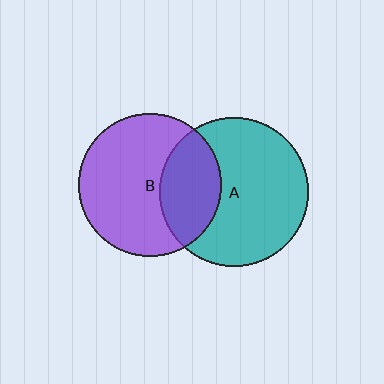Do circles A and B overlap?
Yes.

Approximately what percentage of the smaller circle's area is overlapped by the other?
Approximately 30%.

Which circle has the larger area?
Circle A (teal).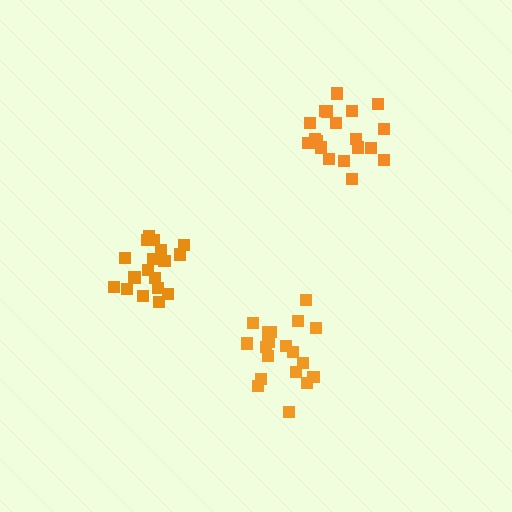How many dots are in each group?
Group 1: 18 dots, Group 2: 20 dots, Group 3: 20 dots (58 total).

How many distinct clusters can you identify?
There are 3 distinct clusters.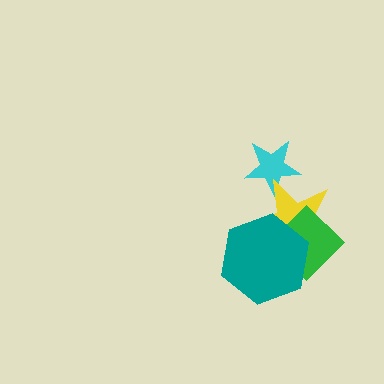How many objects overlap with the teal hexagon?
2 objects overlap with the teal hexagon.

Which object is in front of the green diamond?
The teal hexagon is in front of the green diamond.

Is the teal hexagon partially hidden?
No, no other shape covers it.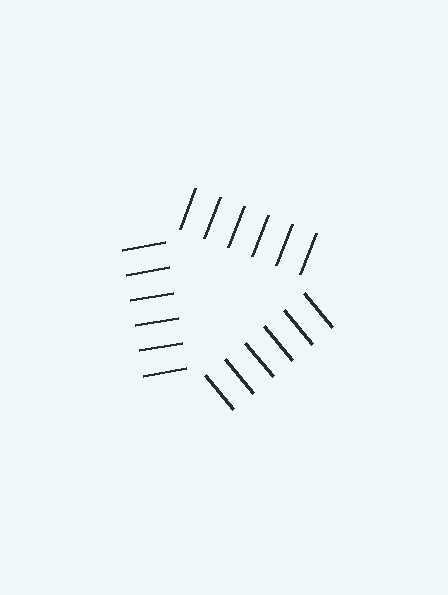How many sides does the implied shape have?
3 sides — the line-ends trace a triangle.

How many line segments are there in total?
18 — 6 along each of the 3 edges.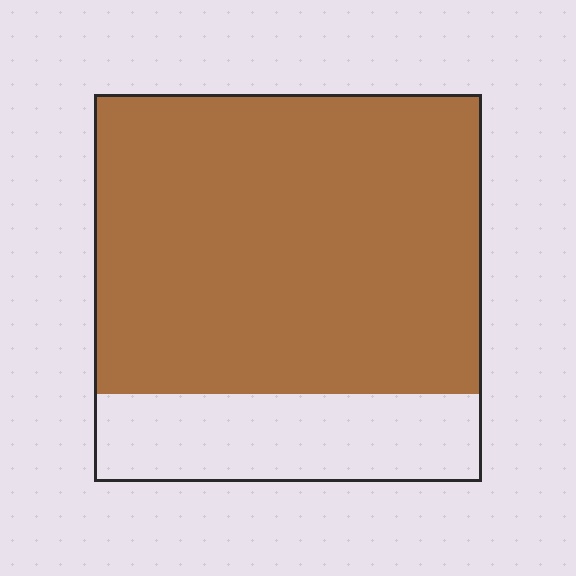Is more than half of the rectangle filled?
Yes.